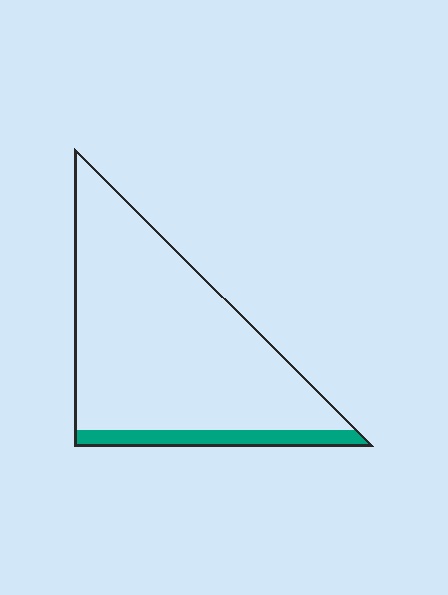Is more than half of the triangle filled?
No.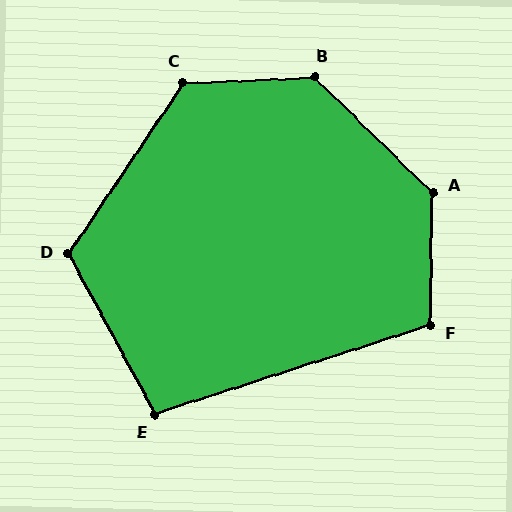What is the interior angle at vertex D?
Approximately 118 degrees (obtuse).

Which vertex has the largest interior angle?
B, at approximately 133 degrees.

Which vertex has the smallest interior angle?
E, at approximately 101 degrees.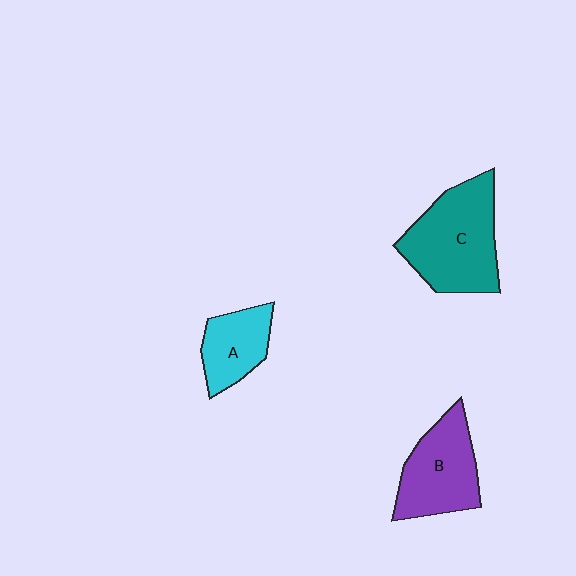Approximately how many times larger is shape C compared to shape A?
Approximately 1.9 times.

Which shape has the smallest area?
Shape A (cyan).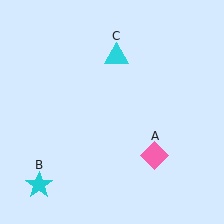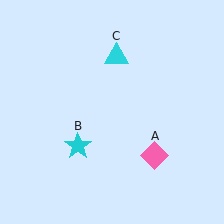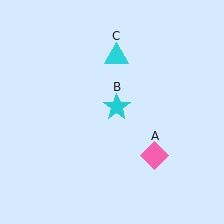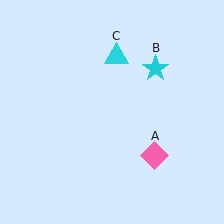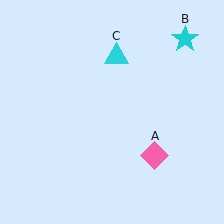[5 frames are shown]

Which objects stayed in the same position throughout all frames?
Pink diamond (object A) and cyan triangle (object C) remained stationary.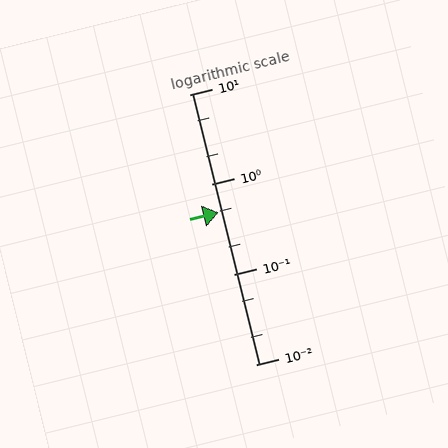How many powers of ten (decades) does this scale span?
The scale spans 3 decades, from 0.01 to 10.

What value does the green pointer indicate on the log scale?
The pointer indicates approximately 0.49.